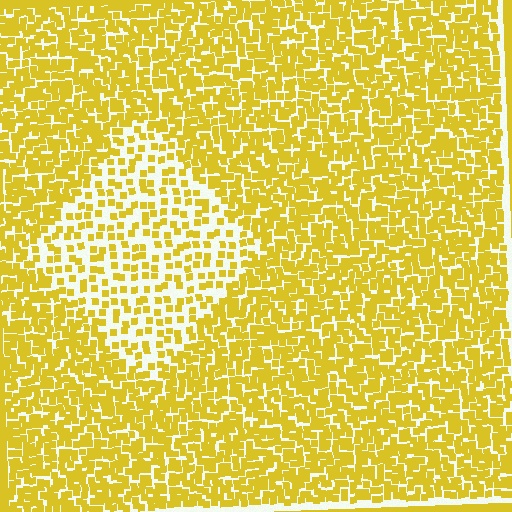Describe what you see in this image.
The image contains small yellow elements arranged at two different densities. A diamond-shaped region is visible where the elements are less densely packed than the surrounding area.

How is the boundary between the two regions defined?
The boundary is defined by a change in element density (approximately 2.2x ratio). All elements are the same color, size, and shape.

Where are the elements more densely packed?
The elements are more densely packed outside the diamond boundary.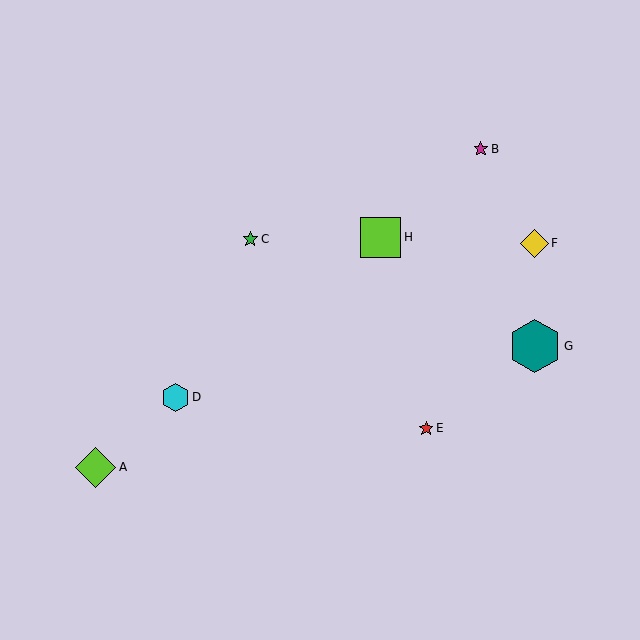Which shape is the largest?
The teal hexagon (labeled G) is the largest.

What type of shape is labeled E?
Shape E is a red star.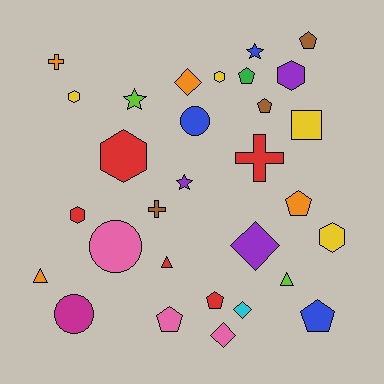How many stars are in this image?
There are 3 stars.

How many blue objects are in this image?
There are 3 blue objects.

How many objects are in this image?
There are 30 objects.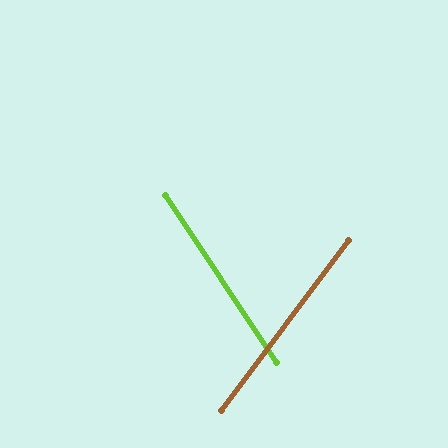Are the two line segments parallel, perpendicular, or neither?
Neither parallel nor perpendicular — they differ by about 70°.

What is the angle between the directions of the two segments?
Approximately 70 degrees.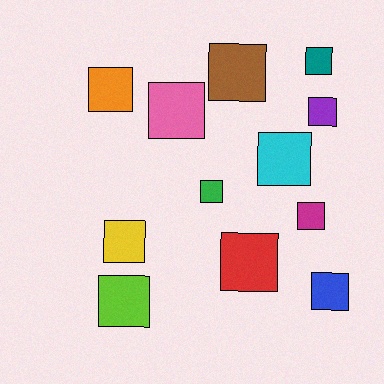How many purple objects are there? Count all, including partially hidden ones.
There is 1 purple object.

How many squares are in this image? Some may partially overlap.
There are 12 squares.